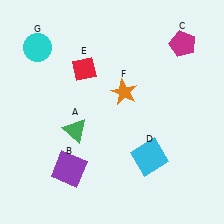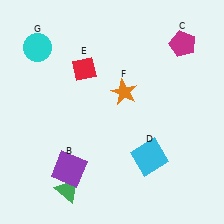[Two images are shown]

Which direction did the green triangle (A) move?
The green triangle (A) moved down.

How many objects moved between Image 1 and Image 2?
1 object moved between the two images.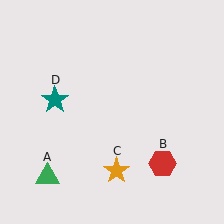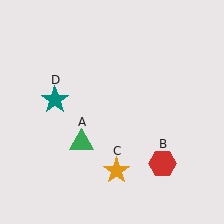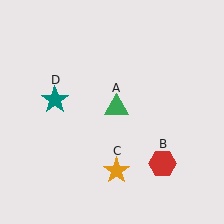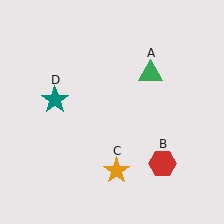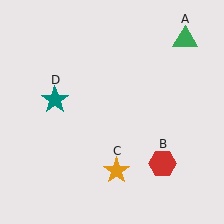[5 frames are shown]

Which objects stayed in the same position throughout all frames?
Red hexagon (object B) and orange star (object C) and teal star (object D) remained stationary.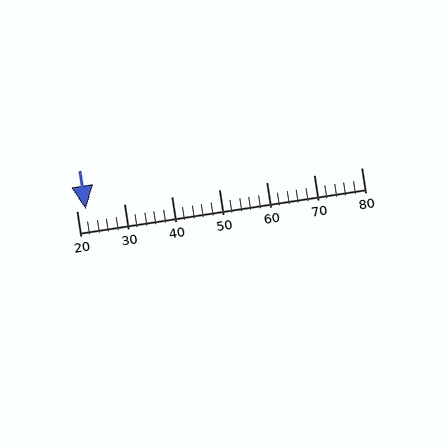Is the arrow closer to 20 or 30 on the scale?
The arrow is closer to 20.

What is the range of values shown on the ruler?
The ruler shows values from 20 to 80.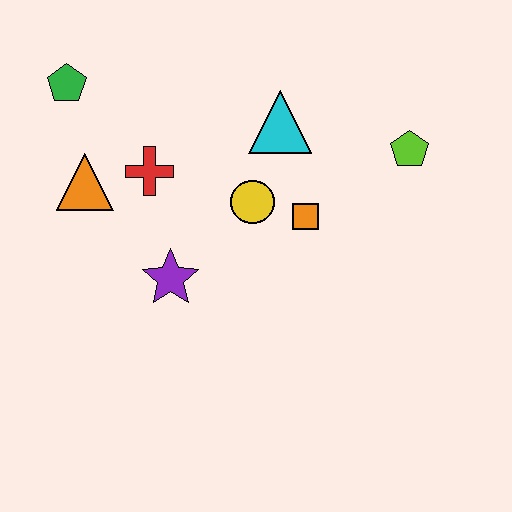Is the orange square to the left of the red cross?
No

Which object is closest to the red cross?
The orange triangle is closest to the red cross.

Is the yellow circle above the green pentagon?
No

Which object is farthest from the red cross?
The lime pentagon is farthest from the red cross.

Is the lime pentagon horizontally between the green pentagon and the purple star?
No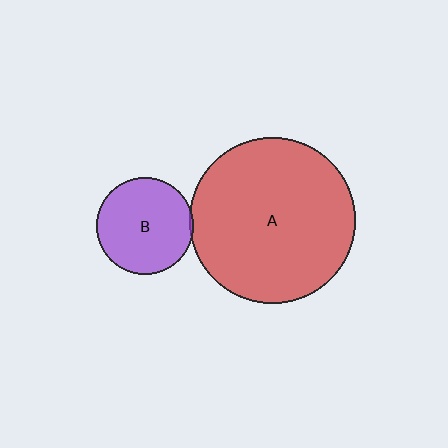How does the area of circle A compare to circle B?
Approximately 2.9 times.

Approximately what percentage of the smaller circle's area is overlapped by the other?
Approximately 5%.